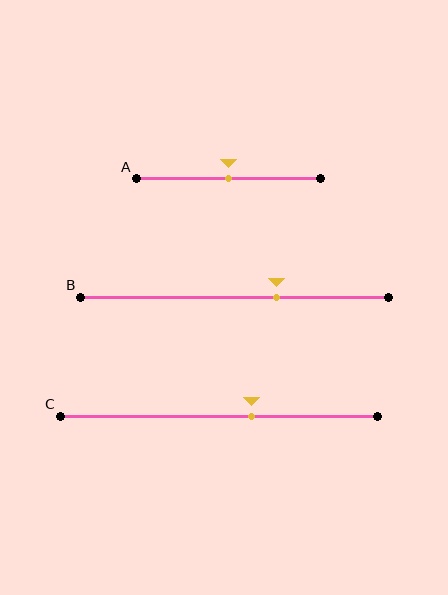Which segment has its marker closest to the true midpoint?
Segment A has its marker closest to the true midpoint.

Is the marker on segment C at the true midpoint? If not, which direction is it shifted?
No, the marker on segment C is shifted to the right by about 10% of the segment length.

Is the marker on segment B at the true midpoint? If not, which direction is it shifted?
No, the marker on segment B is shifted to the right by about 14% of the segment length.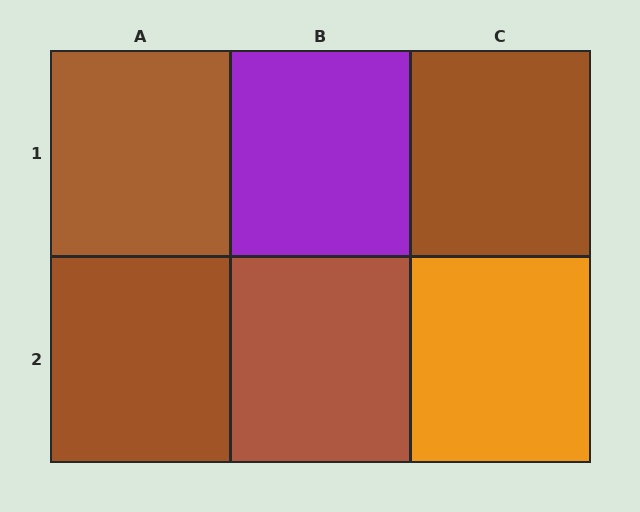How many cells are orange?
1 cell is orange.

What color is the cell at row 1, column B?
Purple.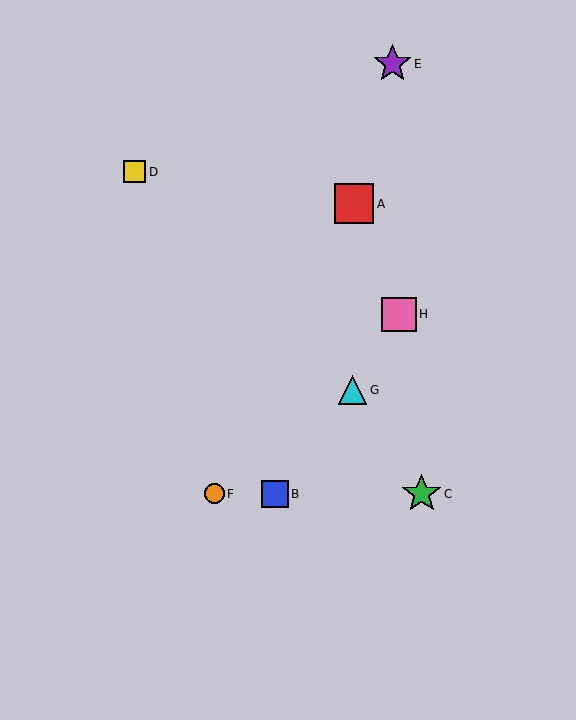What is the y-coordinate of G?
Object G is at y≈390.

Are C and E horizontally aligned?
No, C is at y≈494 and E is at y≈64.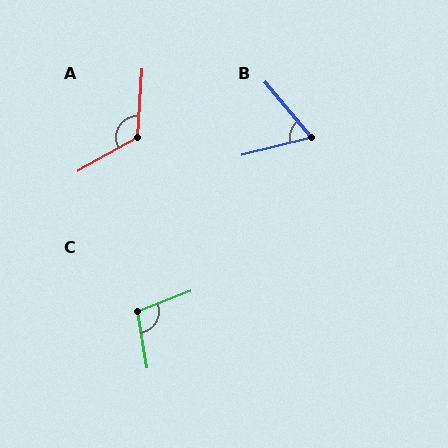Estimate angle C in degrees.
Approximately 102 degrees.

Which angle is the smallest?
B, at approximately 64 degrees.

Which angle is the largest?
A, at approximately 123 degrees.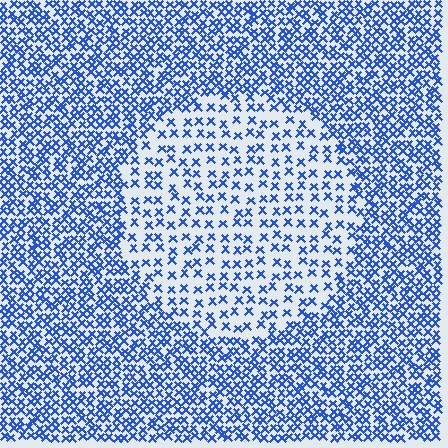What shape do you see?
I see a circle.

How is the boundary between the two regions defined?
The boundary is defined by a change in element density (approximately 2.2x ratio). All elements are the same color, size, and shape.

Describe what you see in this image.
The image contains small blue elements arranged at two different densities. A circle-shaped region is visible where the elements are less densely packed than the surrounding area.